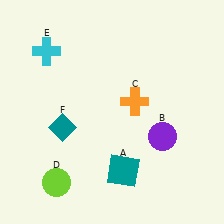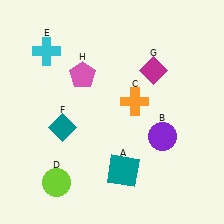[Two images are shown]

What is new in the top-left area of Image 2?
A pink pentagon (H) was added in the top-left area of Image 2.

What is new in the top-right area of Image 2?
A magenta diamond (G) was added in the top-right area of Image 2.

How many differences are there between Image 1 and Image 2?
There are 2 differences between the two images.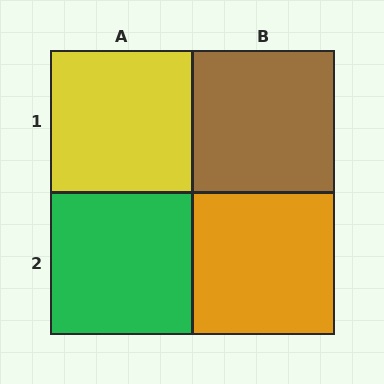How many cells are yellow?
1 cell is yellow.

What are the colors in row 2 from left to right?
Green, orange.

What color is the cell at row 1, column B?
Brown.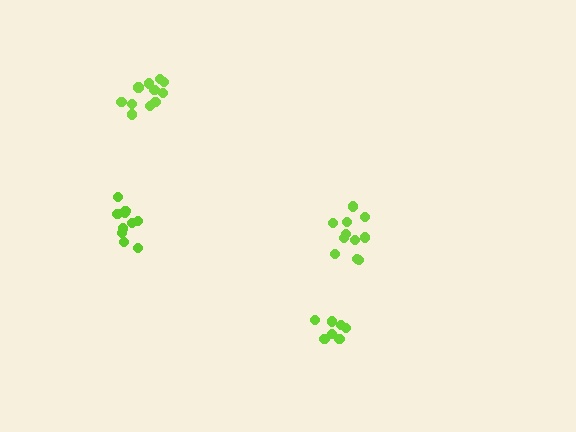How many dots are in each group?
Group 1: 11 dots, Group 2: 11 dots, Group 3: 8 dots, Group 4: 10 dots (40 total).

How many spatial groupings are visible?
There are 4 spatial groupings.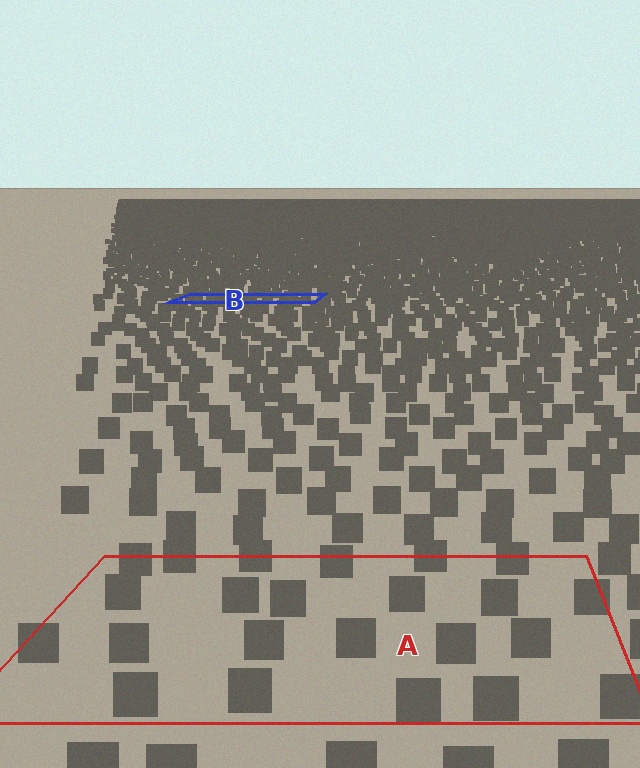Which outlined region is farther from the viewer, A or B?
Region B is farther from the viewer — the texture elements inside it appear smaller and more densely packed.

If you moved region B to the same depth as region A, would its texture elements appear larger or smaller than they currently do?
They would appear larger. At a closer depth, the same texture elements are projected at a bigger on-screen size.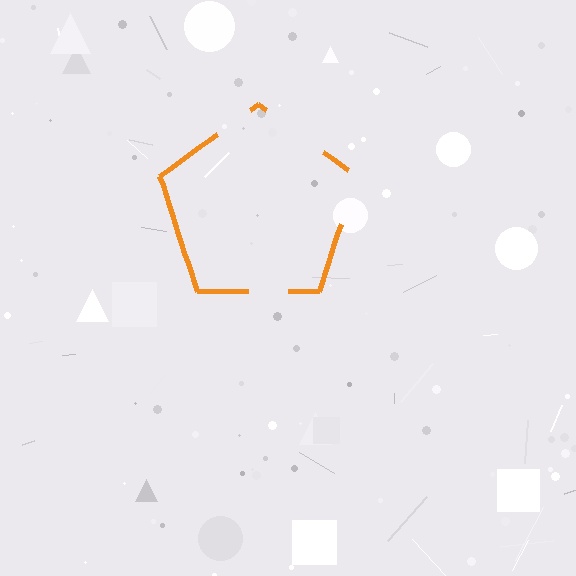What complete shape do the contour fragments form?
The contour fragments form a pentagon.